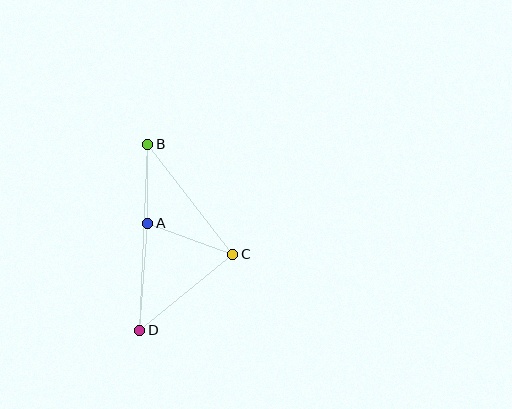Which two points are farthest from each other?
Points B and D are farthest from each other.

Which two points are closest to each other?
Points A and B are closest to each other.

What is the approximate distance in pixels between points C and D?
The distance between C and D is approximately 120 pixels.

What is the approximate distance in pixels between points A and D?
The distance between A and D is approximately 107 pixels.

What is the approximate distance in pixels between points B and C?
The distance between B and C is approximately 139 pixels.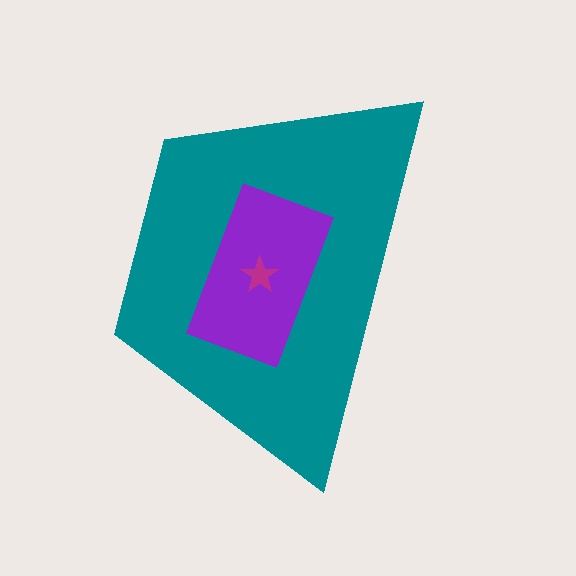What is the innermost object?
The magenta star.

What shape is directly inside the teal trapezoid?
The purple rectangle.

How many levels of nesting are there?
3.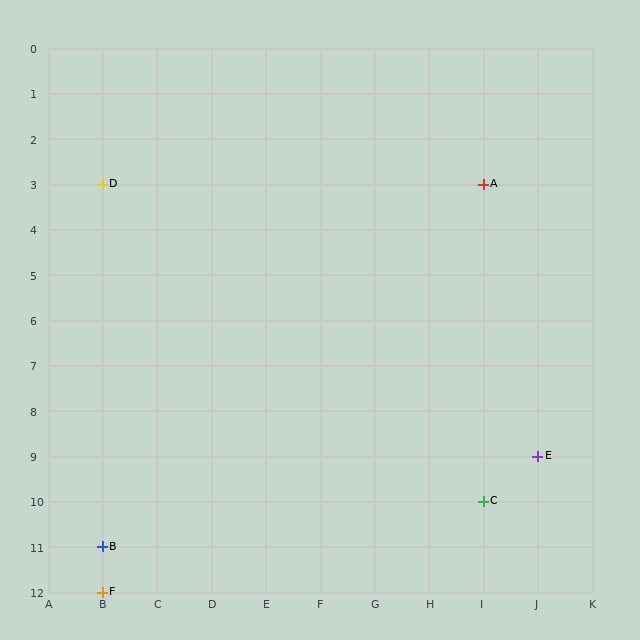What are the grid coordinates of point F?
Point F is at grid coordinates (B, 12).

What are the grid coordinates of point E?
Point E is at grid coordinates (J, 9).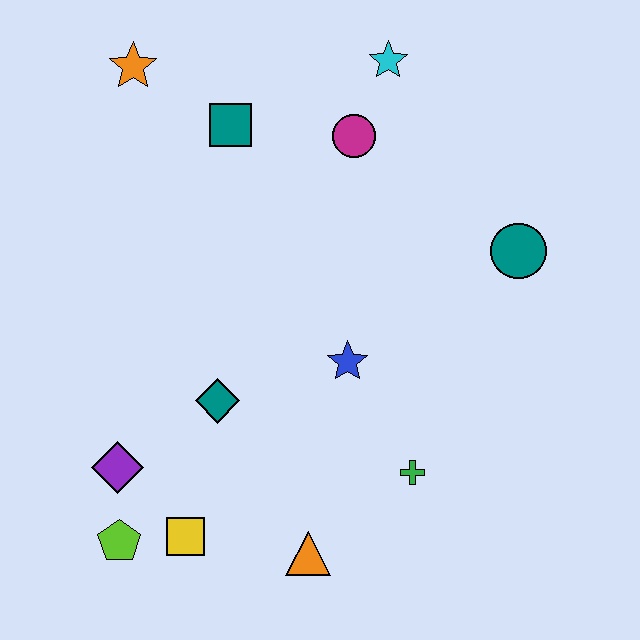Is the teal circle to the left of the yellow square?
No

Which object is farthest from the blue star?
The orange star is farthest from the blue star.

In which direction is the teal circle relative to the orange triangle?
The teal circle is above the orange triangle.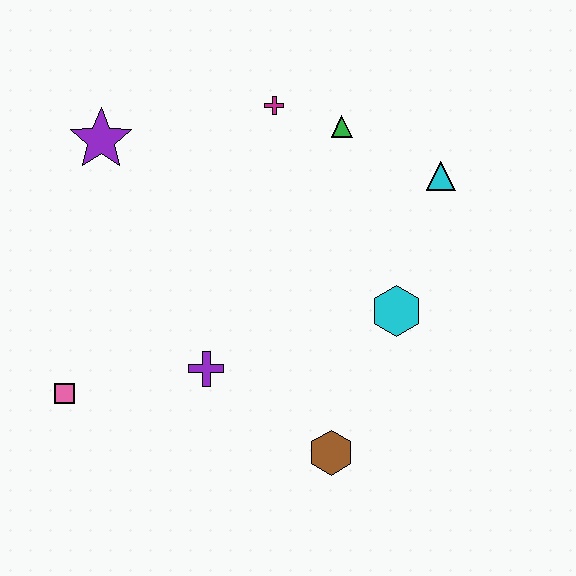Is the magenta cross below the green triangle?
No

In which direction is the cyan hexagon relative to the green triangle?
The cyan hexagon is below the green triangle.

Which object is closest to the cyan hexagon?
The cyan triangle is closest to the cyan hexagon.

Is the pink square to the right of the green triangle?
No